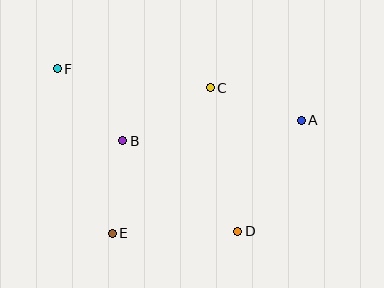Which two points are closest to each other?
Points B and E are closest to each other.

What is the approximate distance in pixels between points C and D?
The distance between C and D is approximately 146 pixels.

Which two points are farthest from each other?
Points A and F are farthest from each other.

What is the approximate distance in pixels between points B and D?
The distance between B and D is approximately 146 pixels.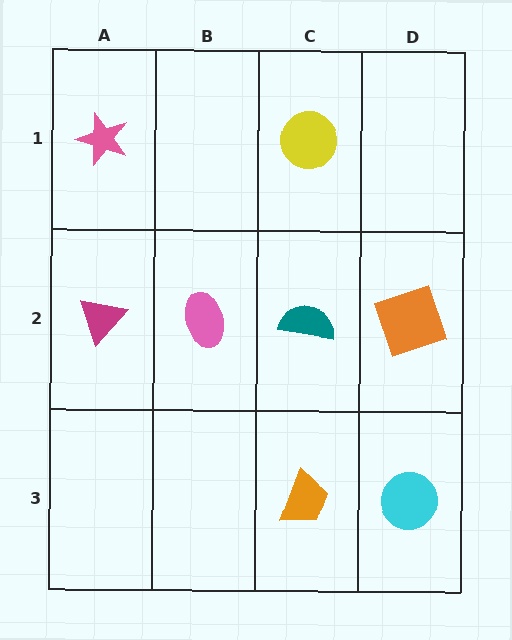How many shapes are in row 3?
2 shapes.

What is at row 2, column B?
A pink ellipse.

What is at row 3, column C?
An orange trapezoid.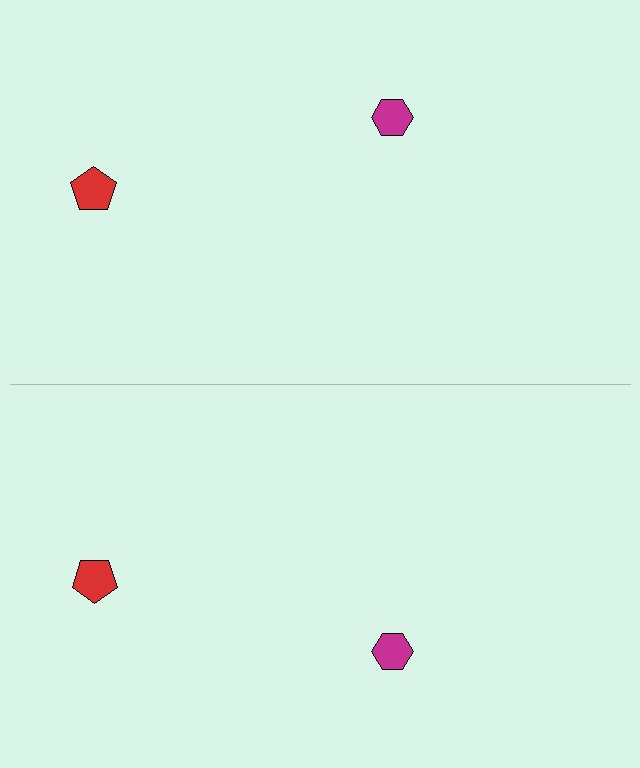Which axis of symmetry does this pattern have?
The pattern has a horizontal axis of symmetry running through the center of the image.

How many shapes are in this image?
There are 4 shapes in this image.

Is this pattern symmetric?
Yes, this pattern has bilateral (reflection) symmetry.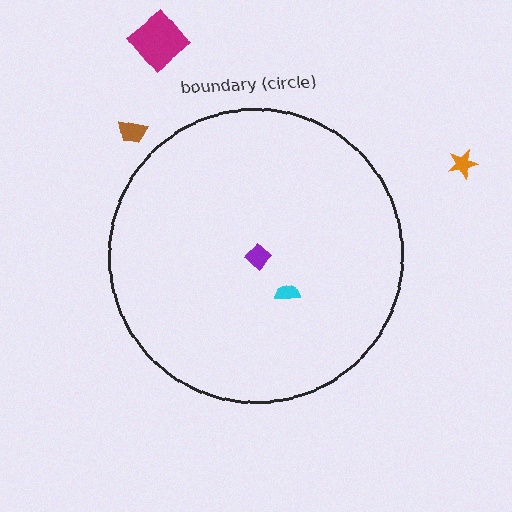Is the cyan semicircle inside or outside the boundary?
Inside.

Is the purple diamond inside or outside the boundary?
Inside.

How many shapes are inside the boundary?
2 inside, 3 outside.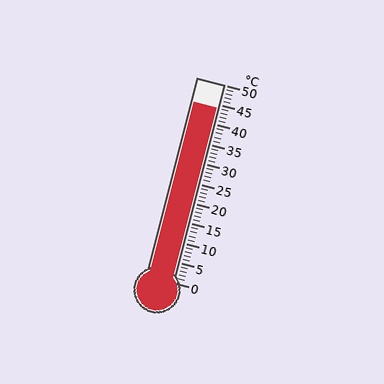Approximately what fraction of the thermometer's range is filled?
The thermometer is filled to approximately 90% of its range.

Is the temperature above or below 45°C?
The temperature is below 45°C.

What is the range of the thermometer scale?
The thermometer scale ranges from 0°C to 50°C.